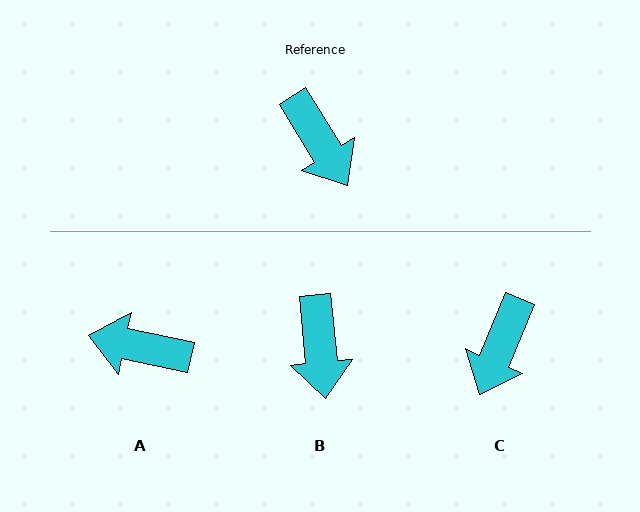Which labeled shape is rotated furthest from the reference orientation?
A, about 134 degrees away.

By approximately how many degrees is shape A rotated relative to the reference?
Approximately 134 degrees clockwise.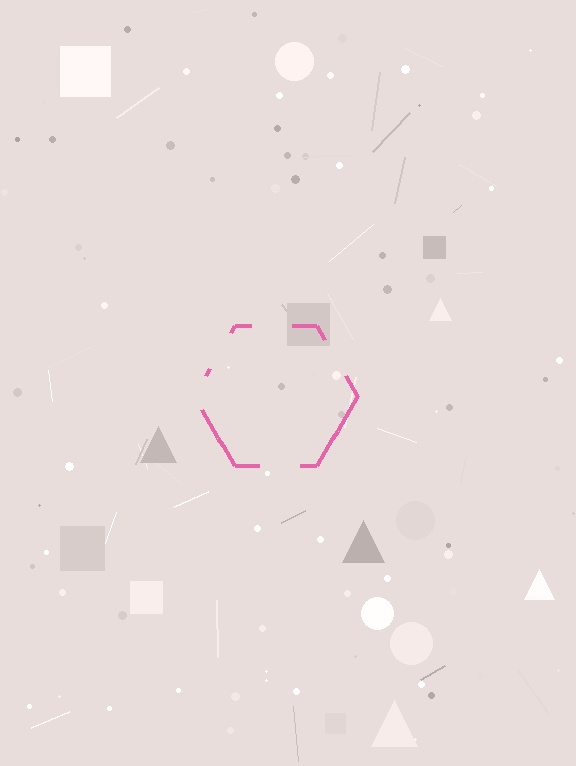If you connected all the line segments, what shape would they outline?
They would outline a hexagon.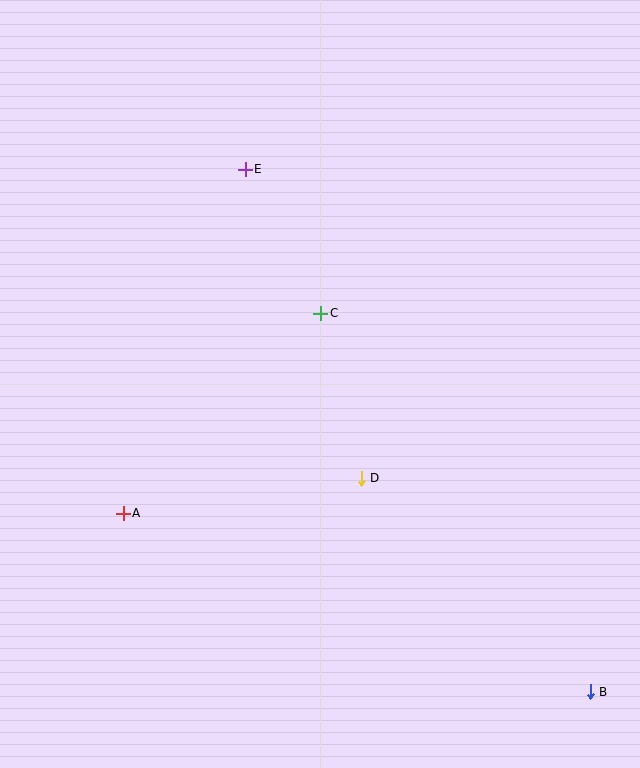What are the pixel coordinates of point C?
Point C is at (321, 313).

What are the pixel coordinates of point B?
Point B is at (590, 692).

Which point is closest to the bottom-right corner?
Point B is closest to the bottom-right corner.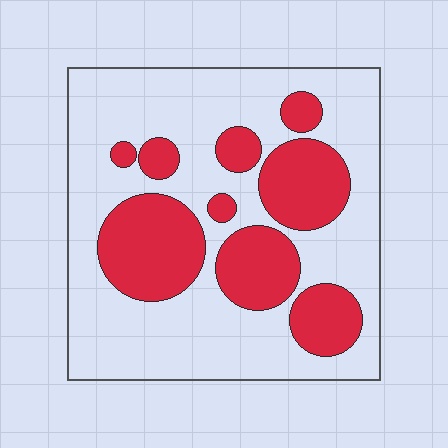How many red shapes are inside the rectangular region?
9.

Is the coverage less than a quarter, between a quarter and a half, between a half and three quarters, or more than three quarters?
Between a quarter and a half.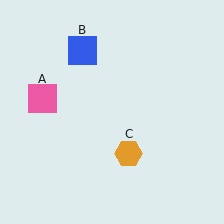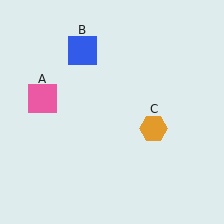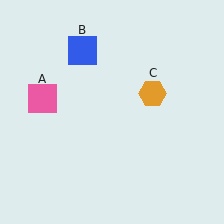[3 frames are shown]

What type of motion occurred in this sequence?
The orange hexagon (object C) rotated counterclockwise around the center of the scene.